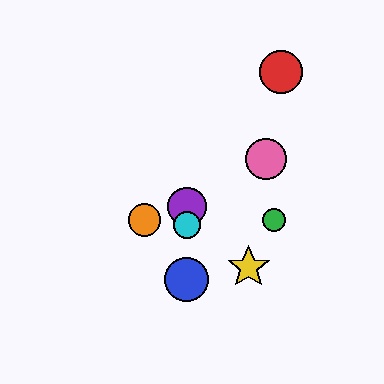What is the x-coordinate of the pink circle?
The pink circle is at x≈266.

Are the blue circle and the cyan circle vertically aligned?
Yes, both are at x≈187.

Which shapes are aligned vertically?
The blue circle, the purple circle, the cyan circle are aligned vertically.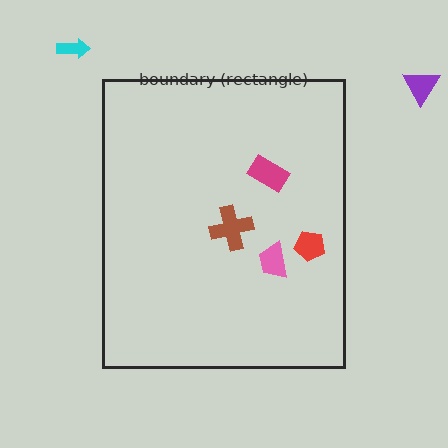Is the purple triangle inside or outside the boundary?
Outside.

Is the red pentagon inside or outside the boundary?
Inside.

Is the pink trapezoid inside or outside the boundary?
Inside.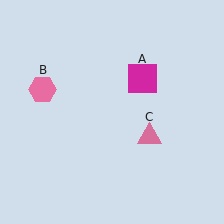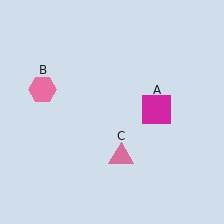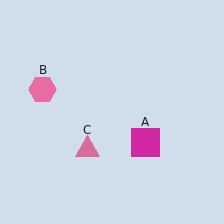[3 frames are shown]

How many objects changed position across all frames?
2 objects changed position: magenta square (object A), pink triangle (object C).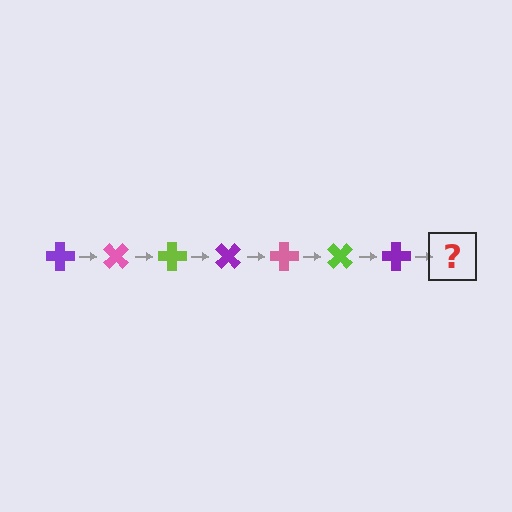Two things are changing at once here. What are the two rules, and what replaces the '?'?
The two rules are that it rotates 45 degrees each step and the color cycles through purple, pink, and lime. The '?' should be a pink cross, rotated 315 degrees from the start.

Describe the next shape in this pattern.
It should be a pink cross, rotated 315 degrees from the start.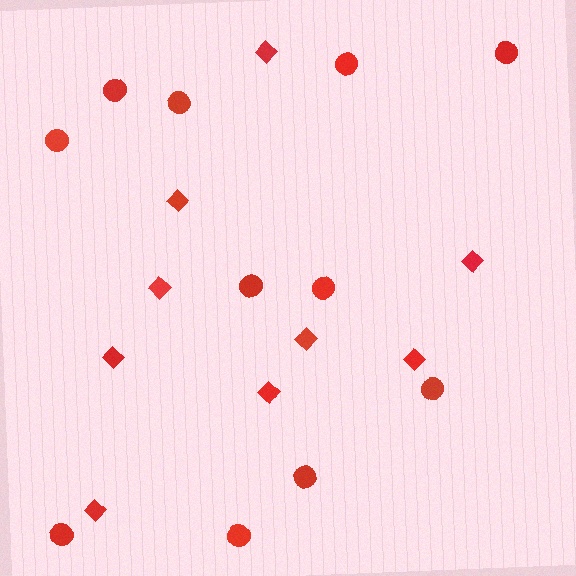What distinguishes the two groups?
There are 2 groups: one group of circles (11) and one group of diamonds (9).